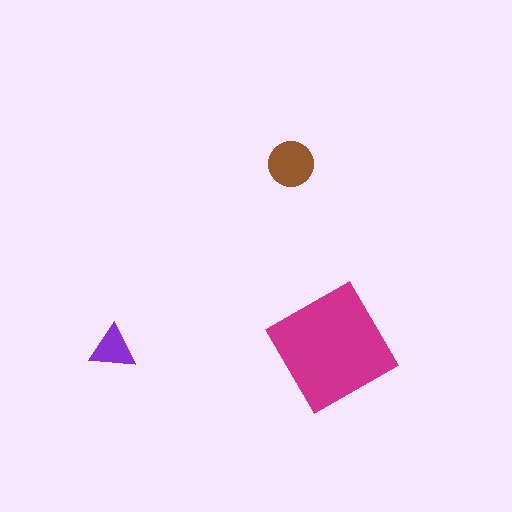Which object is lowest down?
The purple triangle is bottommost.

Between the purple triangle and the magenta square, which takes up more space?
The magenta square.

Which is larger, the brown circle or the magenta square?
The magenta square.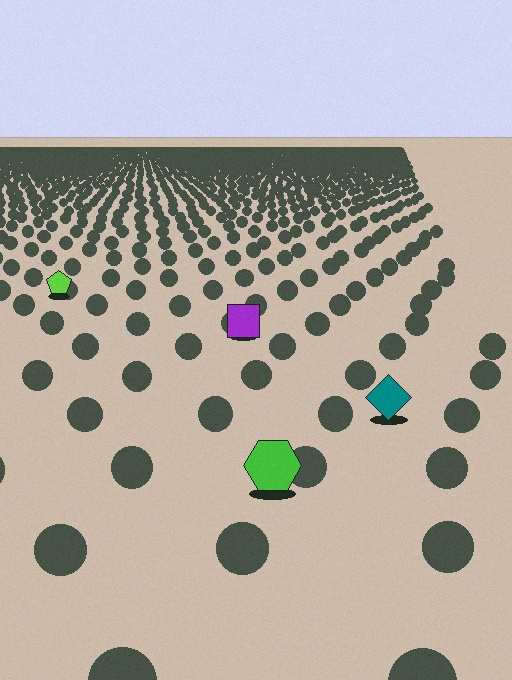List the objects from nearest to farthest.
From nearest to farthest: the green hexagon, the teal diamond, the purple square, the lime pentagon.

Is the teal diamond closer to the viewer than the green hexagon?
No. The green hexagon is closer — you can tell from the texture gradient: the ground texture is coarser near it.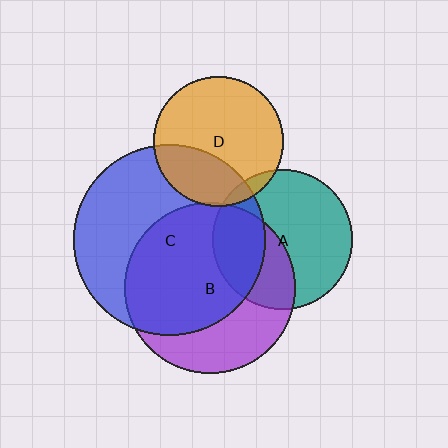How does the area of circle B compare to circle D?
Approximately 1.7 times.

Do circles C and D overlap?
Yes.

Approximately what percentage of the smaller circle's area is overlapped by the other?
Approximately 30%.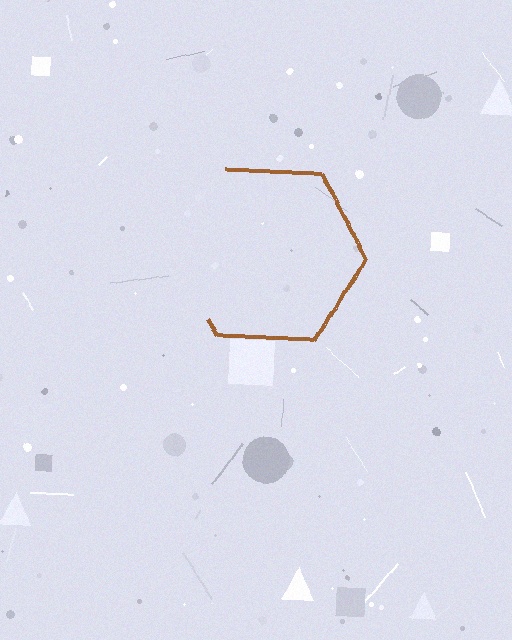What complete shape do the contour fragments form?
The contour fragments form a hexagon.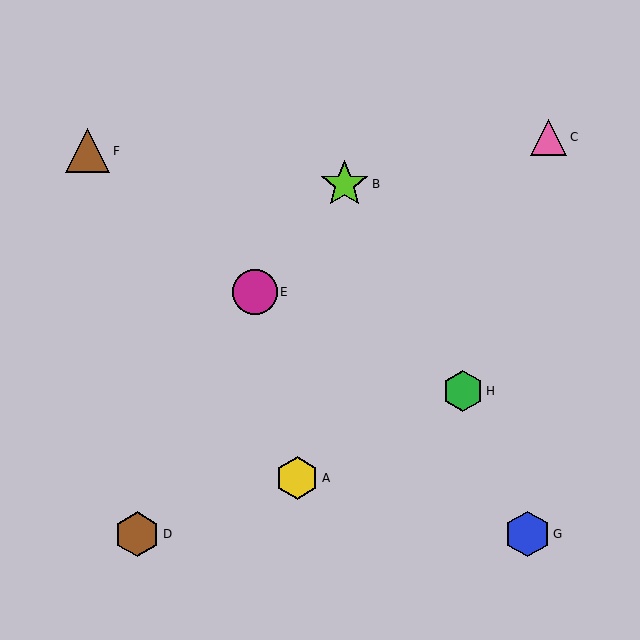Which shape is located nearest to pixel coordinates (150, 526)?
The brown hexagon (labeled D) at (137, 534) is nearest to that location.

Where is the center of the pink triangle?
The center of the pink triangle is at (549, 137).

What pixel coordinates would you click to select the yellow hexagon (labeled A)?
Click at (297, 478) to select the yellow hexagon A.